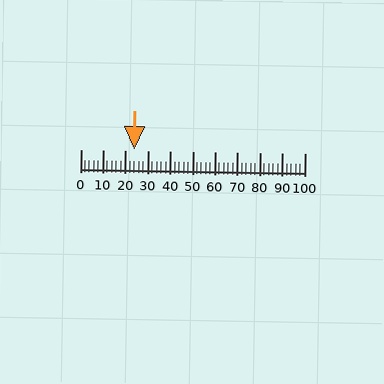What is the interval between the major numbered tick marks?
The major tick marks are spaced 10 units apart.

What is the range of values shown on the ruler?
The ruler shows values from 0 to 100.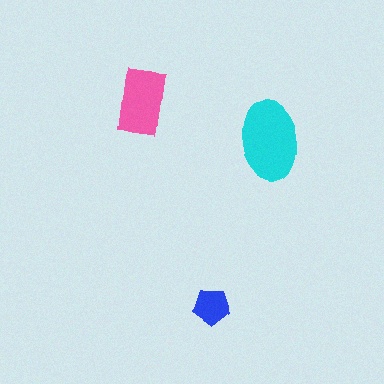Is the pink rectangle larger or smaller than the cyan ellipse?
Smaller.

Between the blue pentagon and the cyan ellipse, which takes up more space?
The cyan ellipse.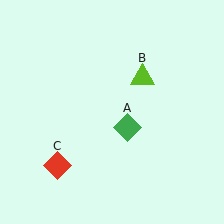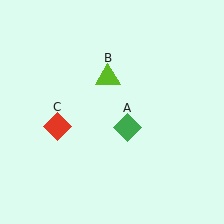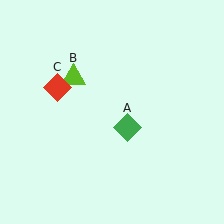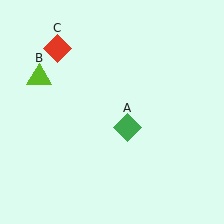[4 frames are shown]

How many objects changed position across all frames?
2 objects changed position: lime triangle (object B), red diamond (object C).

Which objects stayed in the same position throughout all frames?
Green diamond (object A) remained stationary.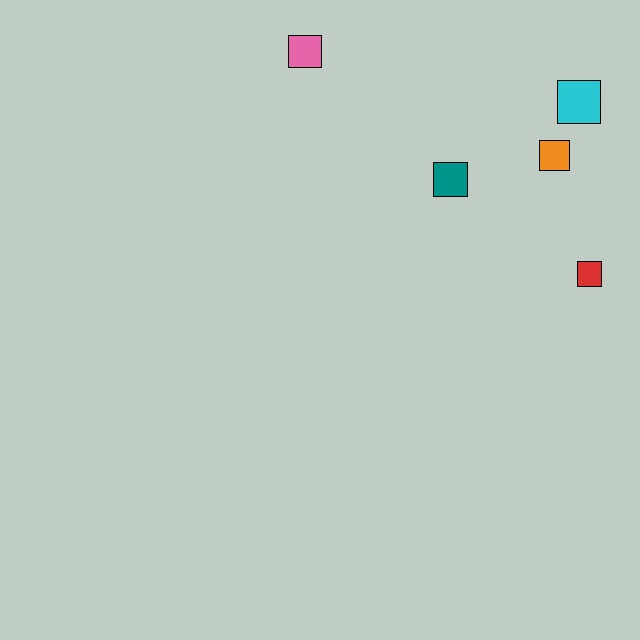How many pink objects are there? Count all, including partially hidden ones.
There is 1 pink object.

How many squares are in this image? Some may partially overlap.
There are 5 squares.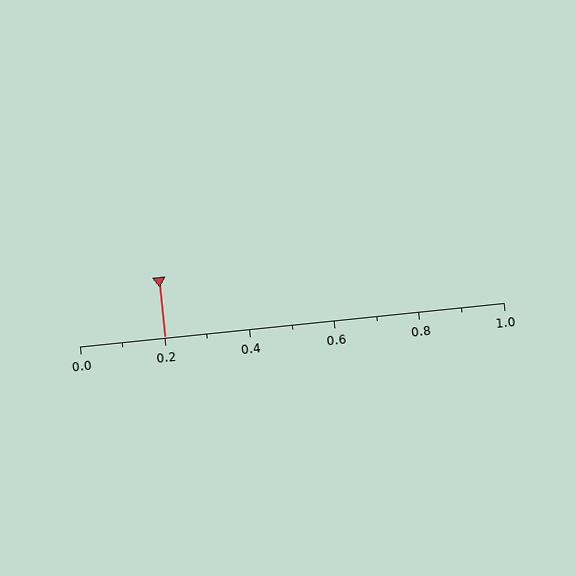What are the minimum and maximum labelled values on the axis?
The axis runs from 0.0 to 1.0.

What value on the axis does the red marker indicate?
The marker indicates approximately 0.2.